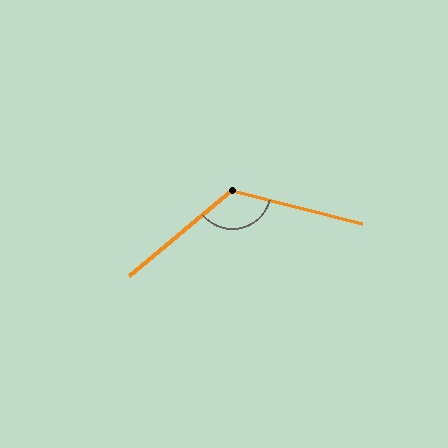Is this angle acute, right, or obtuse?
It is obtuse.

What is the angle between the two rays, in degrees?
Approximately 126 degrees.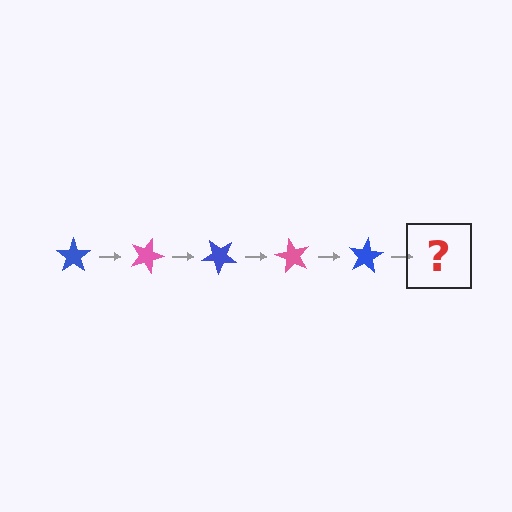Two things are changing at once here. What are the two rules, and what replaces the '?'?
The two rules are that it rotates 20 degrees each step and the color cycles through blue and pink. The '?' should be a pink star, rotated 100 degrees from the start.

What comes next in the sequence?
The next element should be a pink star, rotated 100 degrees from the start.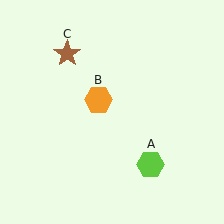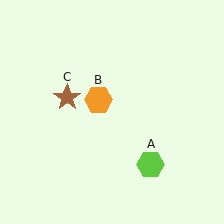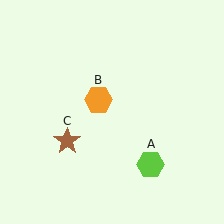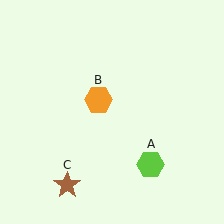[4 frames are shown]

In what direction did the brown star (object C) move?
The brown star (object C) moved down.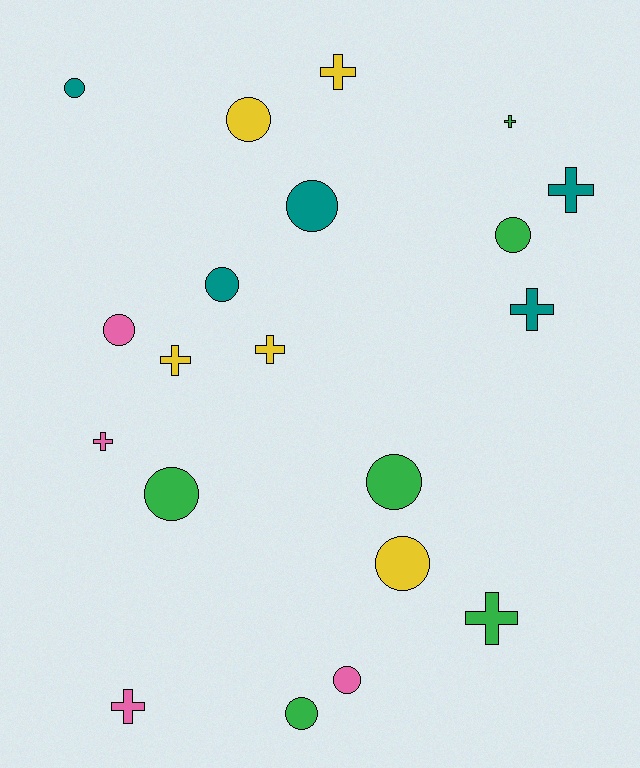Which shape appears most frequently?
Circle, with 11 objects.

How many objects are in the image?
There are 20 objects.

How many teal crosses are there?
There are 2 teal crosses.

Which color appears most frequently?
Green, with 6 objects.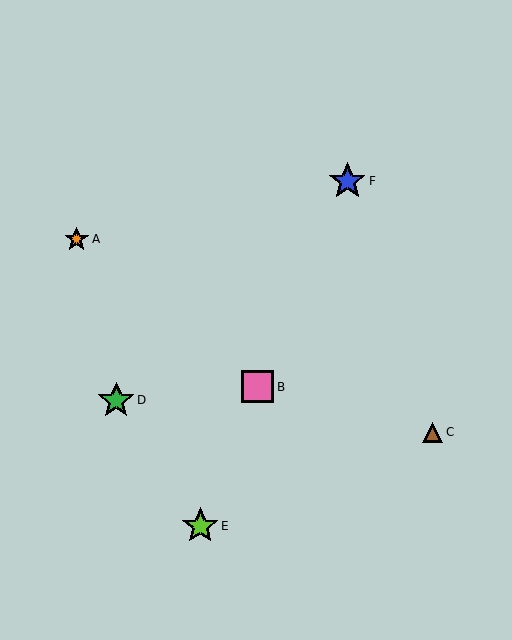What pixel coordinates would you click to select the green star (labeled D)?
Click at (116, 400) to select the green star D.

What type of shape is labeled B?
Shape B is a pink square.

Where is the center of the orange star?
The center of the orange star is at (77, 239).